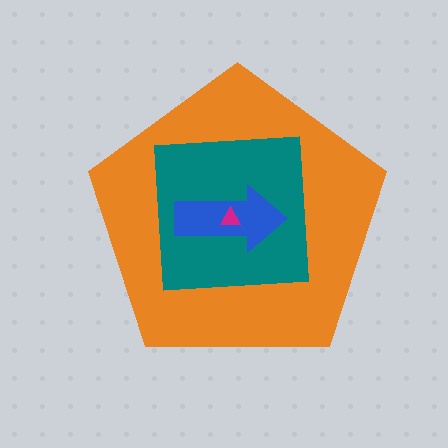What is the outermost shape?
The orange pentagon.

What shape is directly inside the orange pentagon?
The teal square.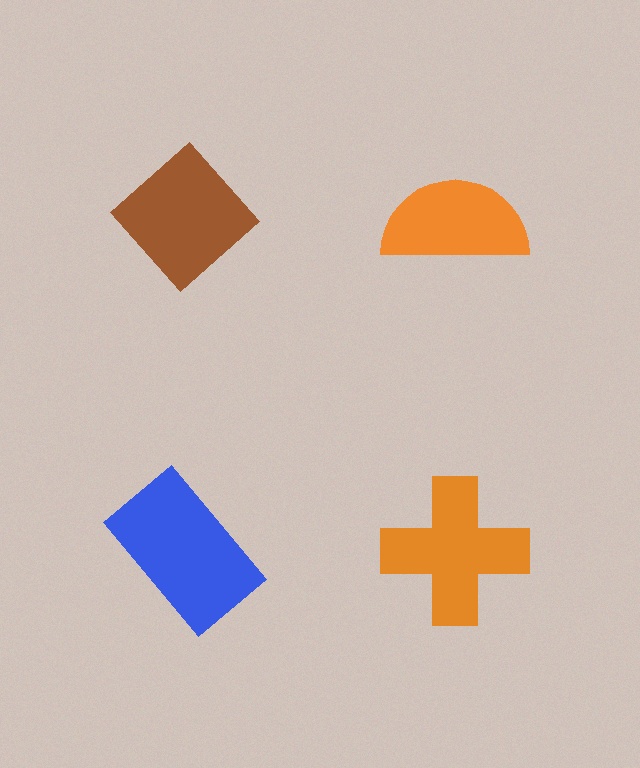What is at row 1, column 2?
An orange semicircle.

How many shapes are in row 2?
2 shapes.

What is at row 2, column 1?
A blue rectangle.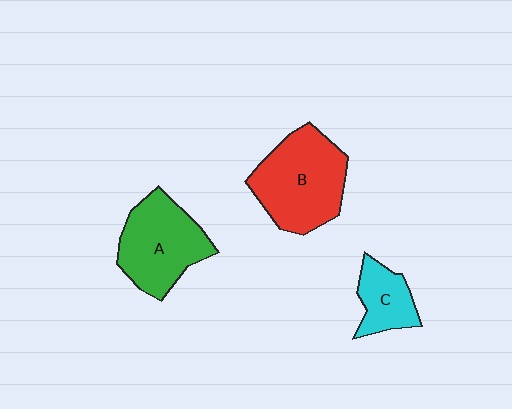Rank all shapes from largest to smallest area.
From largest to smallest: B (red), A (green), C (cyan).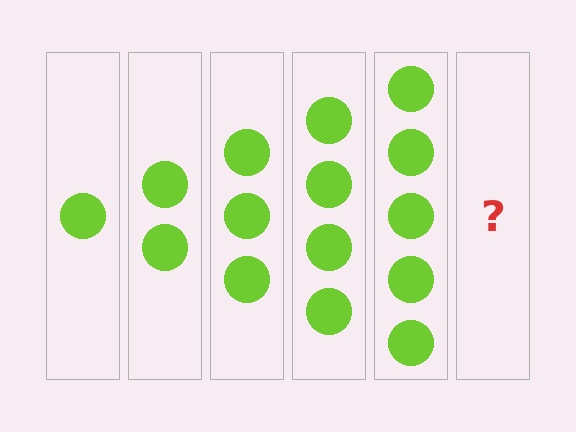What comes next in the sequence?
The next element should be 6 circles.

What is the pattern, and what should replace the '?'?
The pattern is that each step adds one more circle. The '?' should be 6 circles.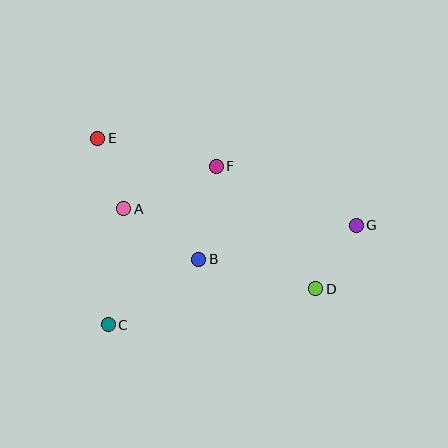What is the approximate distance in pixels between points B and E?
The distance between B and E is approximately 157 pixels.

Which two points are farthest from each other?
Points E and G are farthest from each other.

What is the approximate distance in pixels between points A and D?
The distance between A and D is approximately 208 pixels.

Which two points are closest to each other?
Points A and E are closest to each other.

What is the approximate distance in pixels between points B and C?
The distance between B and C is approximately 112 pixels.